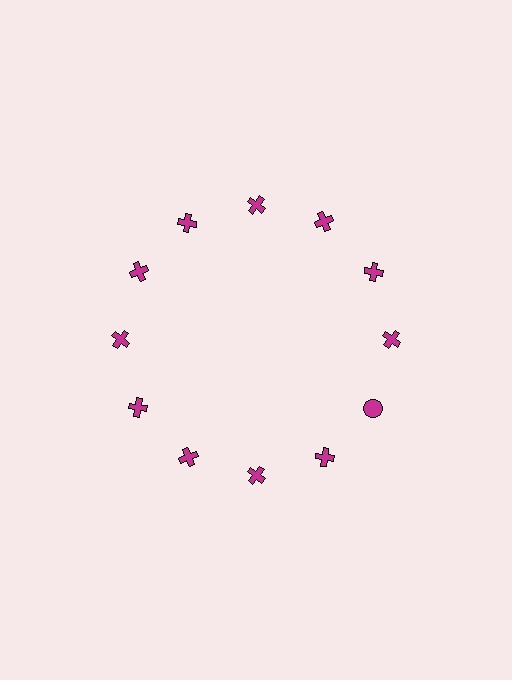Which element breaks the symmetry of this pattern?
The magenta circle at roughly the 4 o'clock position breaks the symmetry. All other shapes are magenta crosses.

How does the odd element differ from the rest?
It has a different shape: circle instead of cross.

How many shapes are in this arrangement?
There are 12 shapes arranged in a ring pattern.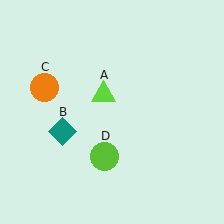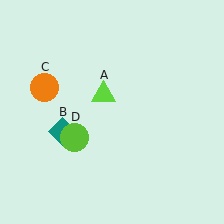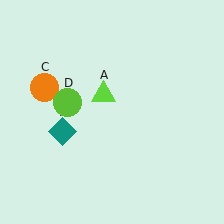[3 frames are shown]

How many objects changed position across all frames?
1 object changed position: lime circle (object D).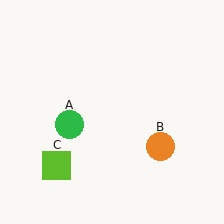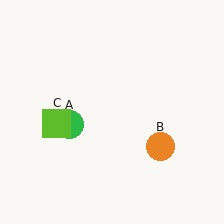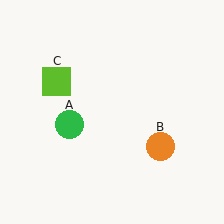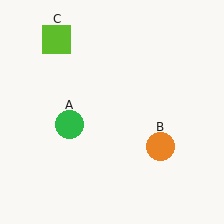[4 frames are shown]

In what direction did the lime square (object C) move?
The lime square (object C) moved up.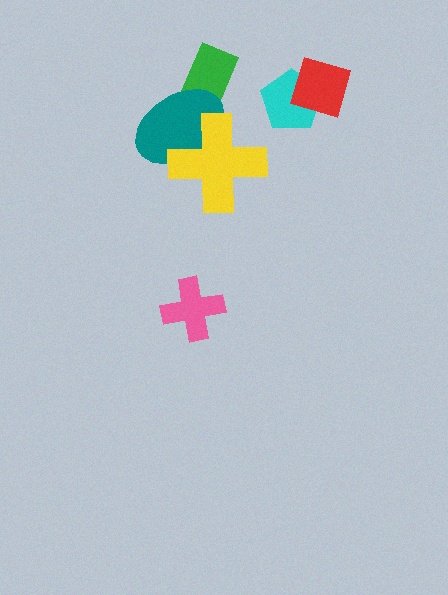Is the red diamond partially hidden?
No, no other shape covers it.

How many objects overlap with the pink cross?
0 objects overlap with the pink cross.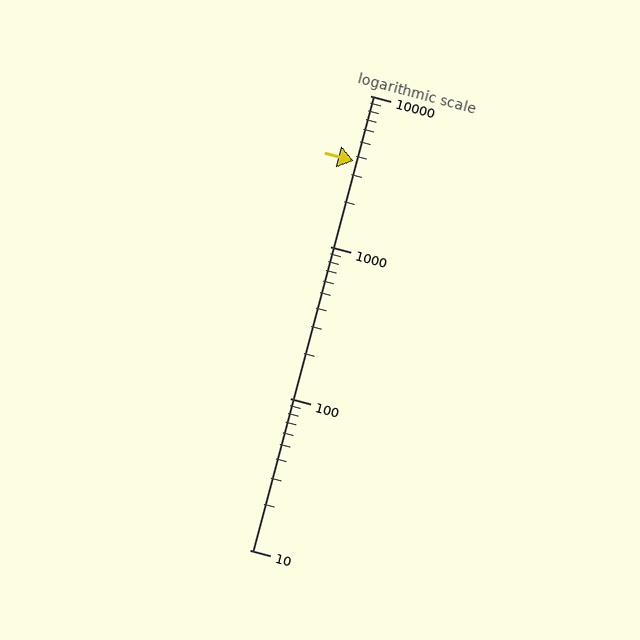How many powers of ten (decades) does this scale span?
The scale spans 3 decades, from 10 to 10000.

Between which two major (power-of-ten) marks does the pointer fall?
The pointer is between 1000 and 10000.